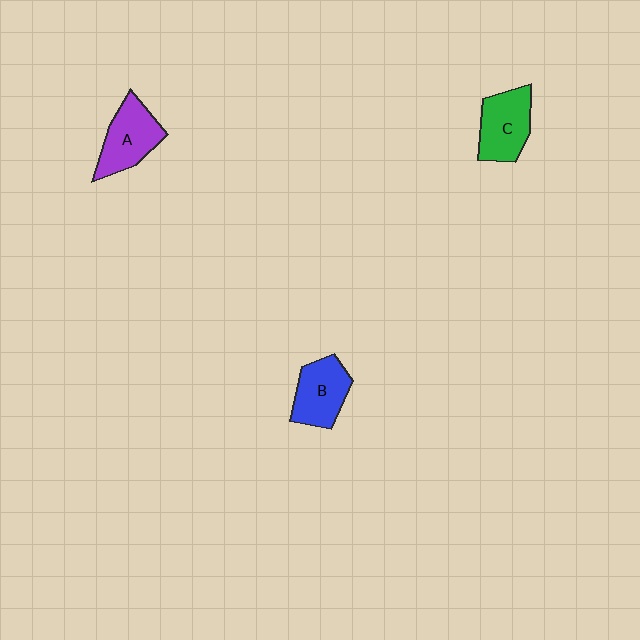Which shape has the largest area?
Shape C (green).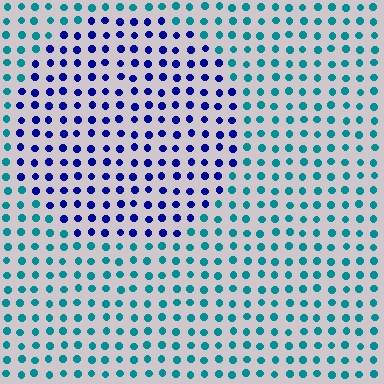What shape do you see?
I see a circle.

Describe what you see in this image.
The image is filled with small teal elements in a uniform arrangement. A circle-shaped region is visible where the elements are tinted to a slightly different hue, forming a subtle color boundary.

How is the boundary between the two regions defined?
The boundary is defined purely by a slight shift in hue (about 56 degrees). Spacing, size, and orientation are identical on both sides.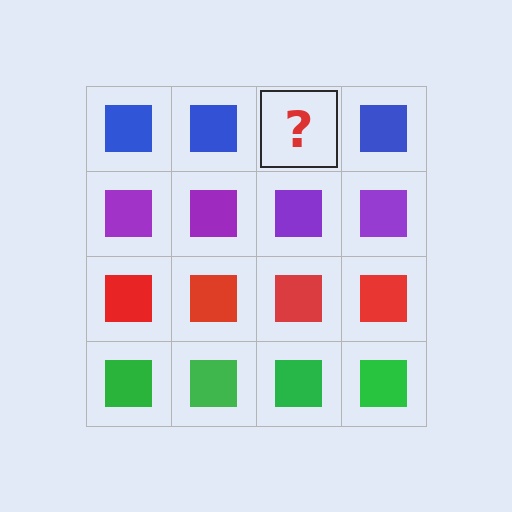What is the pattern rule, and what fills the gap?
The rule is that each row has a consistent color. The gap should be filled with a blue square.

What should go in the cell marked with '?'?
The missing cell should contain a blue square.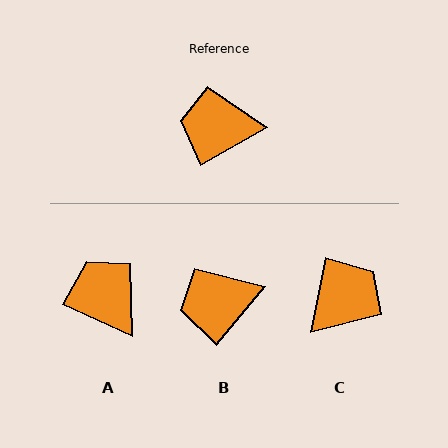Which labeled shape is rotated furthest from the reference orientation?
C, about 131 degrees away.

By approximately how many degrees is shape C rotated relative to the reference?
Approximately 131 degrees clockwise.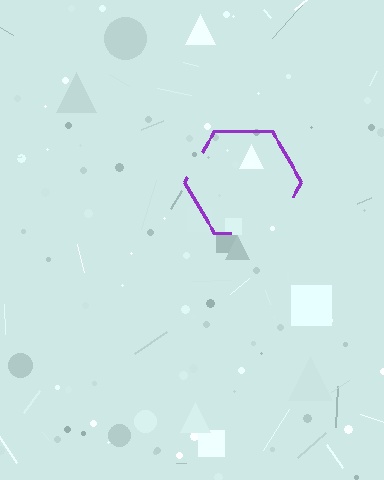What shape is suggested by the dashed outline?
The dashed outline suggests a hexagon.